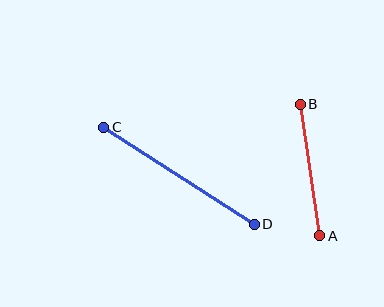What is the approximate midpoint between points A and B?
The midpoint is at approximately (310, 170) pixels.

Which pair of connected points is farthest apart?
Points C and D are farthest apart.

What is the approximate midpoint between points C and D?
The midpoint is at approximately (179, 176) pixels.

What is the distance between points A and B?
The distance is approximately 133 pixels.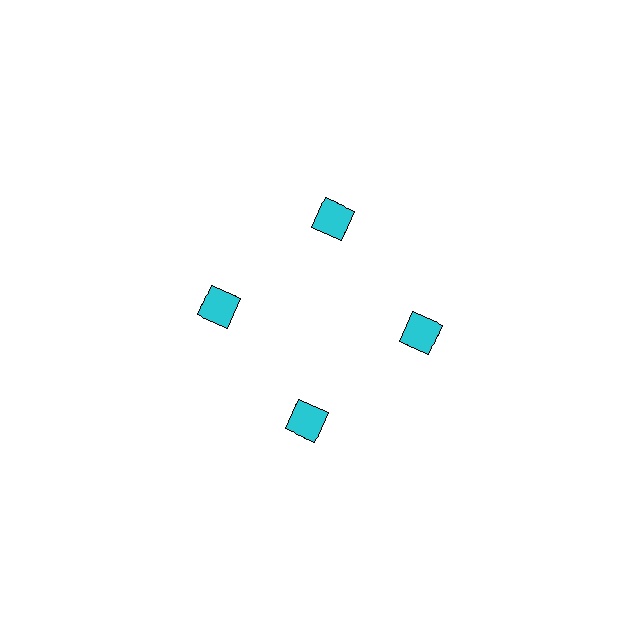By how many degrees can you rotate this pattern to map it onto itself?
The pattern maps onto itself every 90 degrees of rotation.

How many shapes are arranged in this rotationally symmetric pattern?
There are 4 shapes, arranged in 4 groups of 1.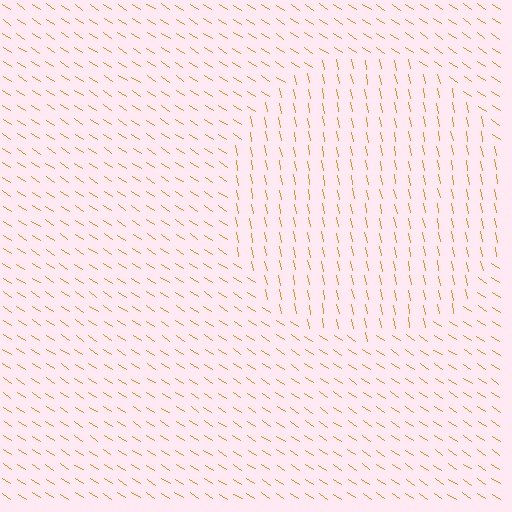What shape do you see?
I see a circle.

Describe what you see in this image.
The image is filled with small orange line segments. A circle region in the image has lines oriented differently from the surrounding lines, creating a visible texture boundary.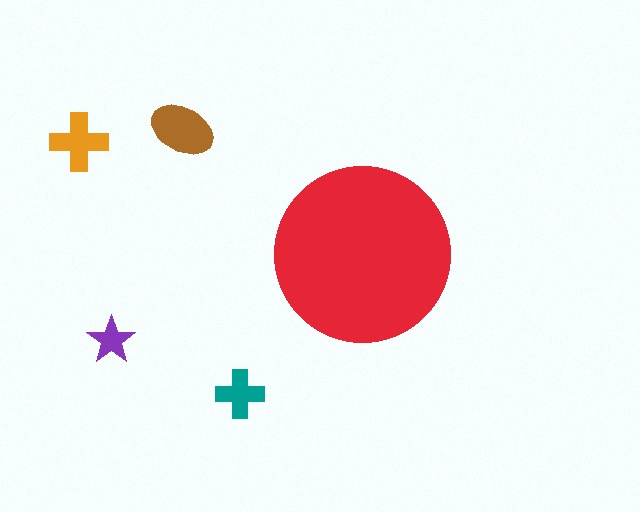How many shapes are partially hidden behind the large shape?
0 shapes are partially hidden.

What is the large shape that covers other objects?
A red circle.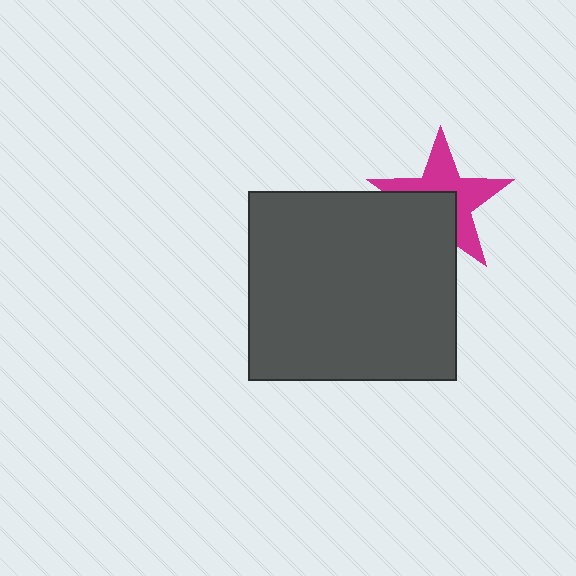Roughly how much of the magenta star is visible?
About half of it is visible (roughly 58%).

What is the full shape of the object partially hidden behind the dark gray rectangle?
The partially hidden object is a magenta star.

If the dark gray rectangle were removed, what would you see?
You would see the complete magenta star.